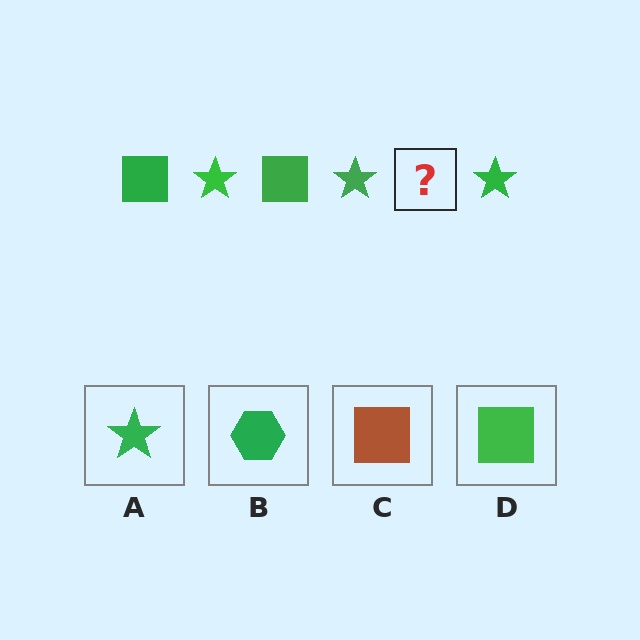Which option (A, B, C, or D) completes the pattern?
D.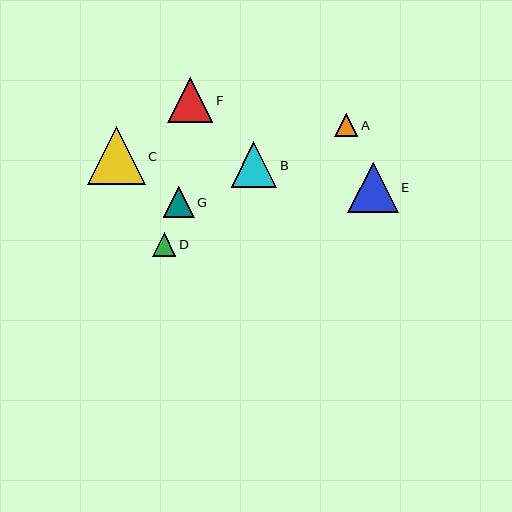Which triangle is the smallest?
Triangle D is the smallest with a size of approximately 23 pixels.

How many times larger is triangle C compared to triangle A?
Triangle C is approximately 2.5 times the size of triangle A.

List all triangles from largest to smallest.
From largest to smallest: C, E, B, F, G, A, D.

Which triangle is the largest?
Triangle C is the largest with a size of approximately 58 pixels.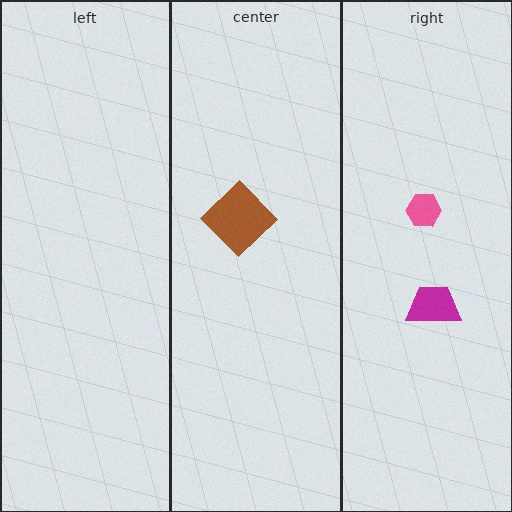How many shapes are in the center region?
1.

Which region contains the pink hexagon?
The right region.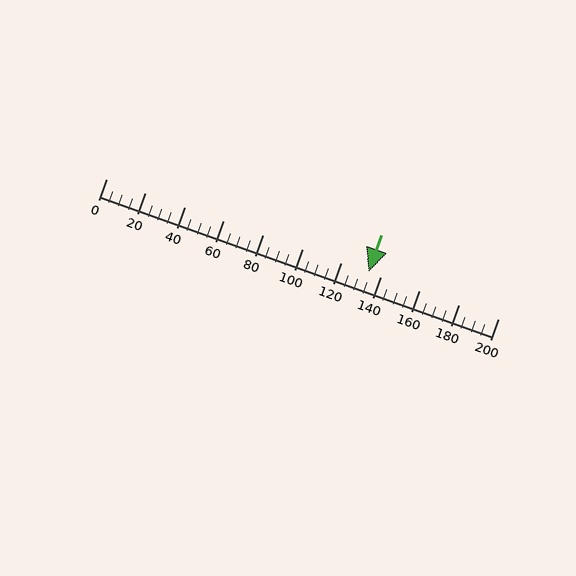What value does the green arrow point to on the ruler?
The green arrow points to approximately 134.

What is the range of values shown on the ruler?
The ruler shows values from 0 to 200.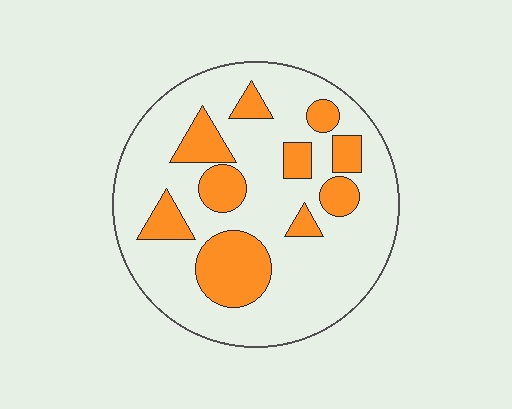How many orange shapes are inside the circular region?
10.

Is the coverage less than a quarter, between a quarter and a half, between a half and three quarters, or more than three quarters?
Between a quarter and a half.